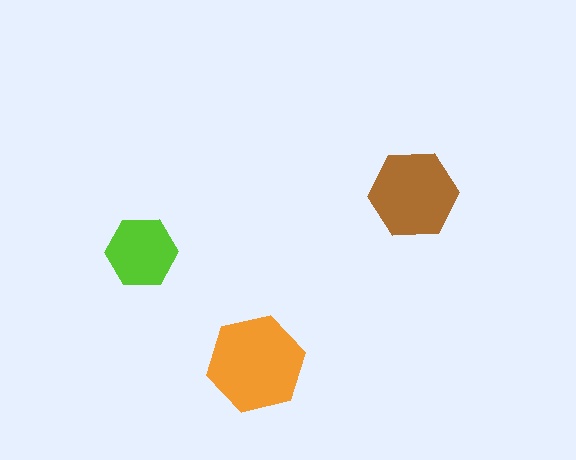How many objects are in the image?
There are 3 objects in the image.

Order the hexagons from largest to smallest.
the orange one, the brown one, the lime one.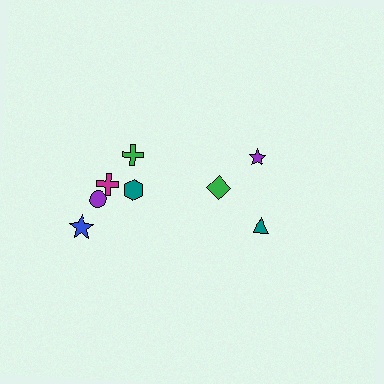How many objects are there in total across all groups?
There are 8 objects.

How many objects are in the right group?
There are 3 objects.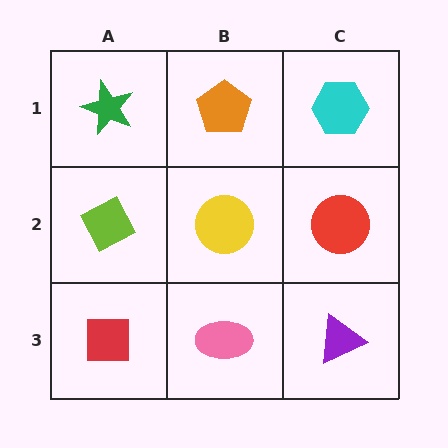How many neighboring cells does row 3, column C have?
2.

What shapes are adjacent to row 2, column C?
A cyan hexagon (row 1, column C), a purple triangle (row 3, column C), a yellow circle (row 2, column B).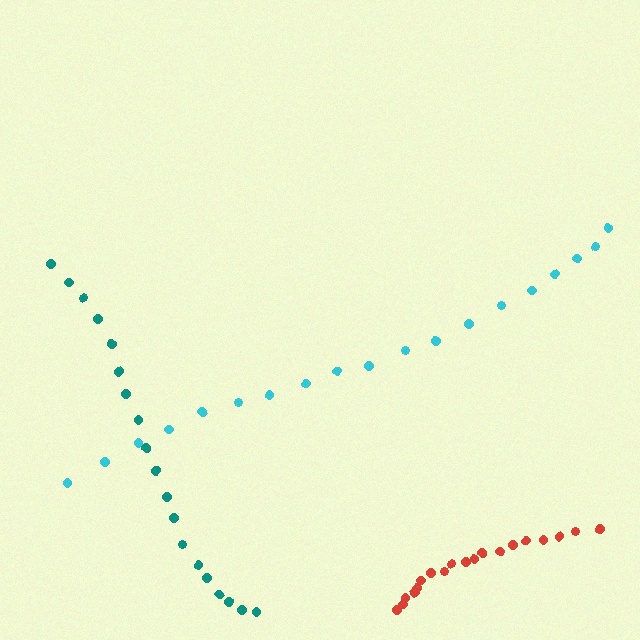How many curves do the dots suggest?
There are 3 distinct paths.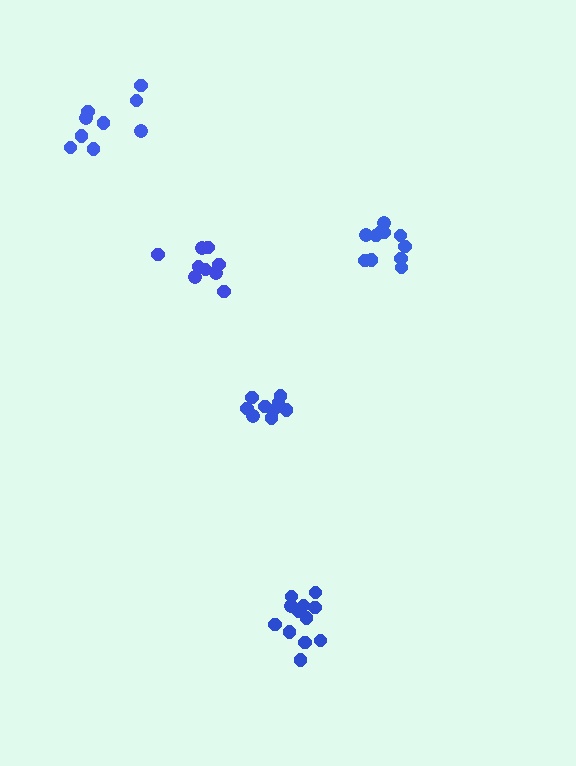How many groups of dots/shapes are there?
There are 5 groups.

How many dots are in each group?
Group 1: 11 dots, Group 2: 12 dots, Group 3: 9 dots, Group 4: 9 dots, Group 5: 9 dots (50 total).